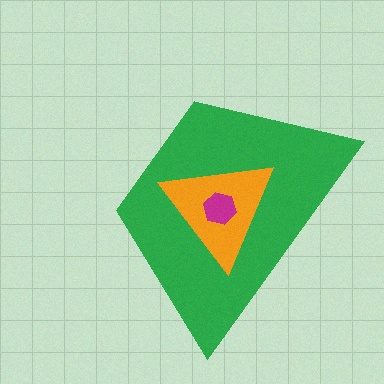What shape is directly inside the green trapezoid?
The orange triangle.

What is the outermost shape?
The green trapezoid.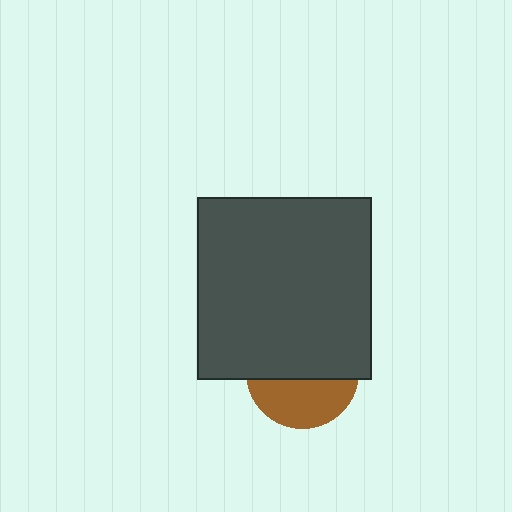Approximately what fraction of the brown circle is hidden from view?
Roughly 58% of the brown circle is hidden behind the dark gray rectangle.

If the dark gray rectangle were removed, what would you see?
You would see the complete brown circle.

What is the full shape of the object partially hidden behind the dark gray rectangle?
The partially hidden object is a brown circle.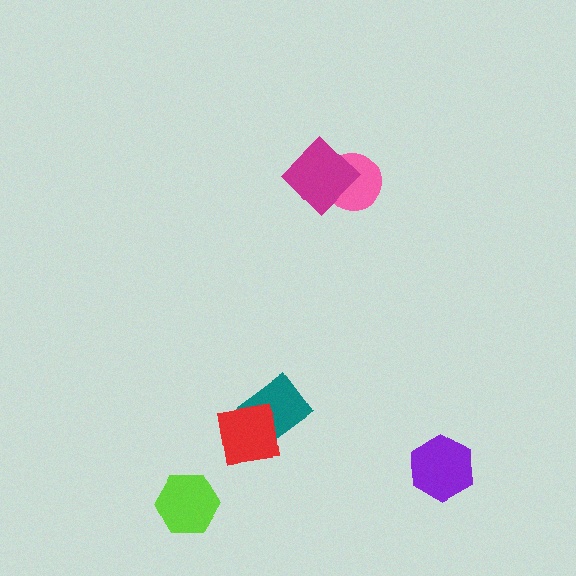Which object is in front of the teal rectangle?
The red square is in front of the teal rectangle.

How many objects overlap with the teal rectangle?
1 object overlaps with the teal rectangle.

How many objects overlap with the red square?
1 object overlaps with the red square.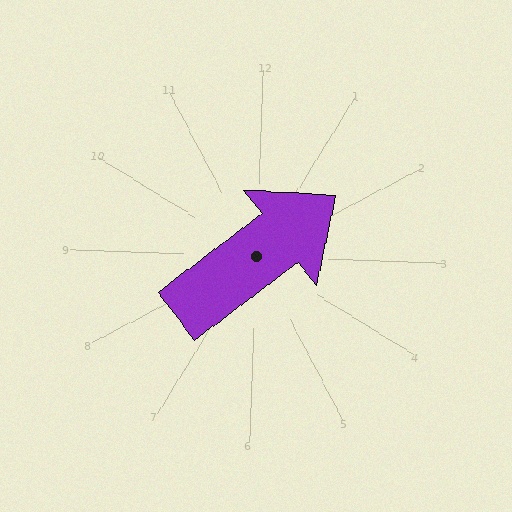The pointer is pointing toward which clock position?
Roughly 2 o'clock.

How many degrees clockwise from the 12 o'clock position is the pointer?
Approximately 51 degrees.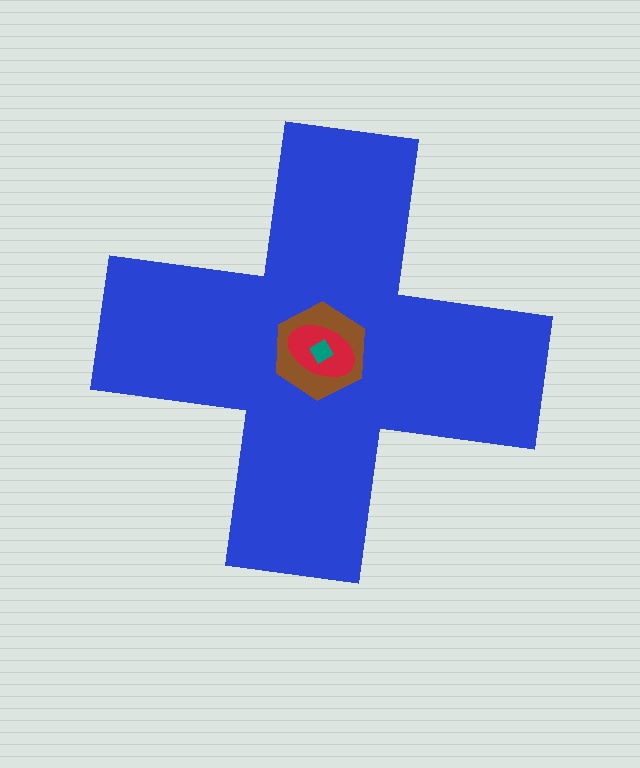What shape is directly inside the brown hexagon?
The red ellipse.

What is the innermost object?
The teal diamond.